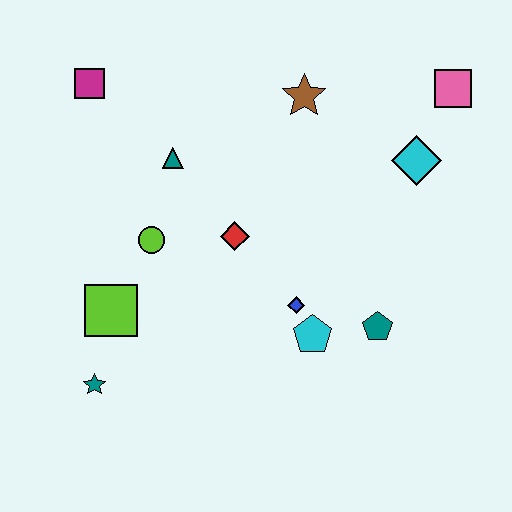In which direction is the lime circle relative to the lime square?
The lime circle is above the lime square.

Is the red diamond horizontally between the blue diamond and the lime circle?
Yes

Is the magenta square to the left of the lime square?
Yes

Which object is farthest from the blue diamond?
The magenta square is farthest from the blue diamond.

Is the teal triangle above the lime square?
Yes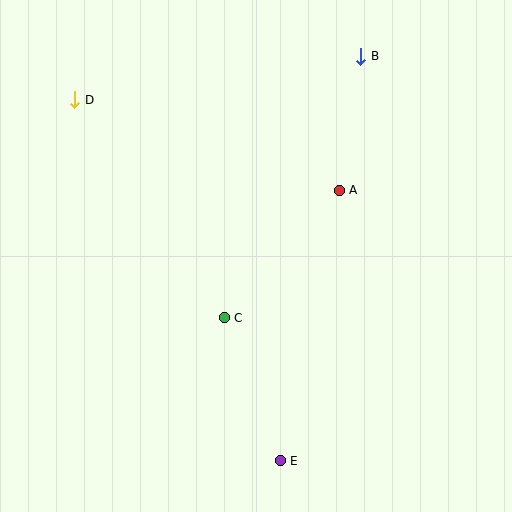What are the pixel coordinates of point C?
Point C is at (224, 318).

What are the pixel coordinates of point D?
Point D is at (75, 100).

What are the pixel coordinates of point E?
Point E is at (280, 461).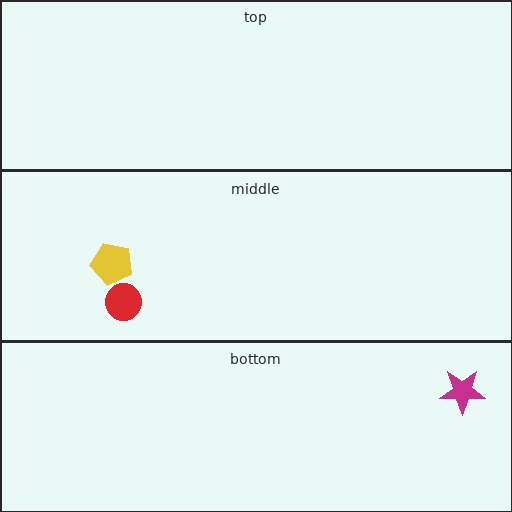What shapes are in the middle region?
The yellow pentagon, the red circle.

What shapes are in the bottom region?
The magenta star.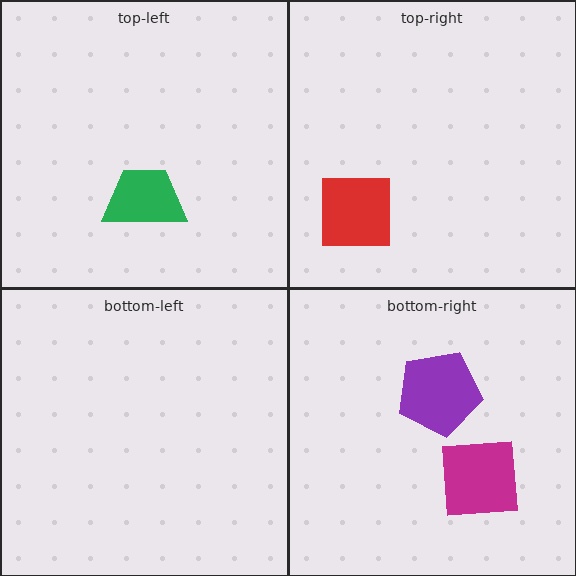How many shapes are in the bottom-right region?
2.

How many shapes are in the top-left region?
1.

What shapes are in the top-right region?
The red square.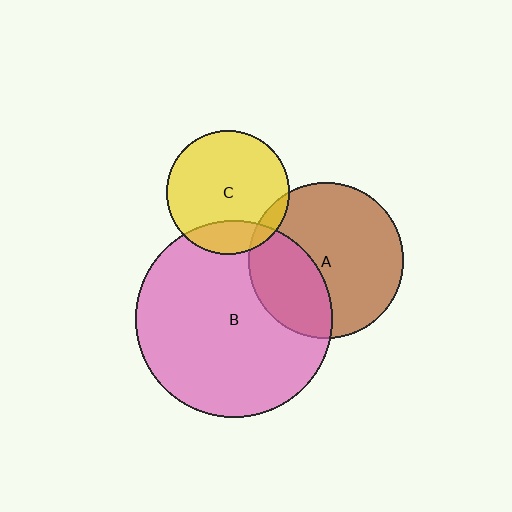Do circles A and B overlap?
Yes.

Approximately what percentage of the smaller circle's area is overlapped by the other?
Approximately 35%.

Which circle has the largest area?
Circle B (pink).